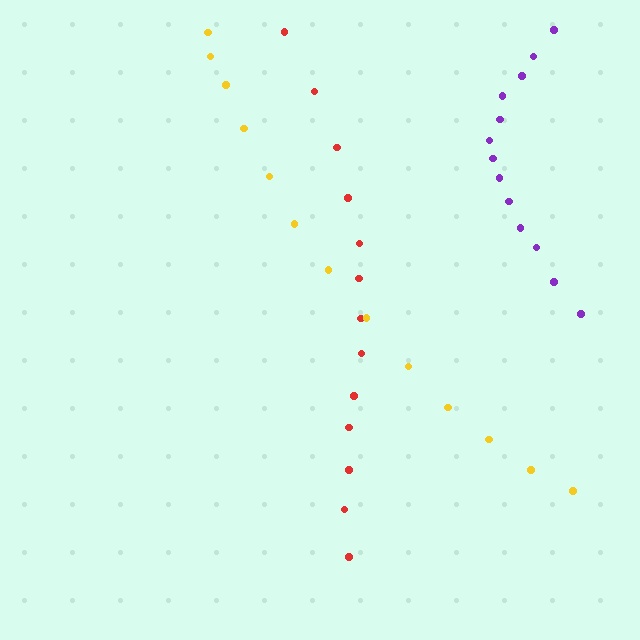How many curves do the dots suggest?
There are 3 distinct paths.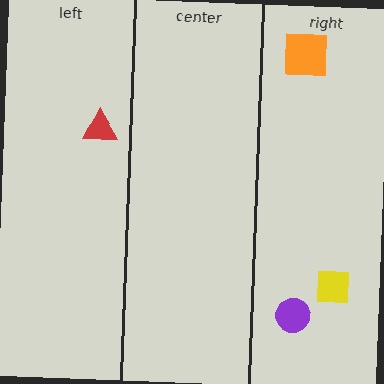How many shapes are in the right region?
3.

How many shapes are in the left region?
1.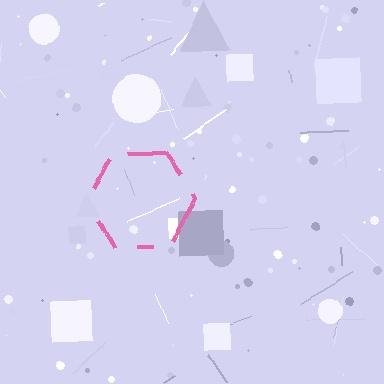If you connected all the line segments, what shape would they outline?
They would outline a hexagon.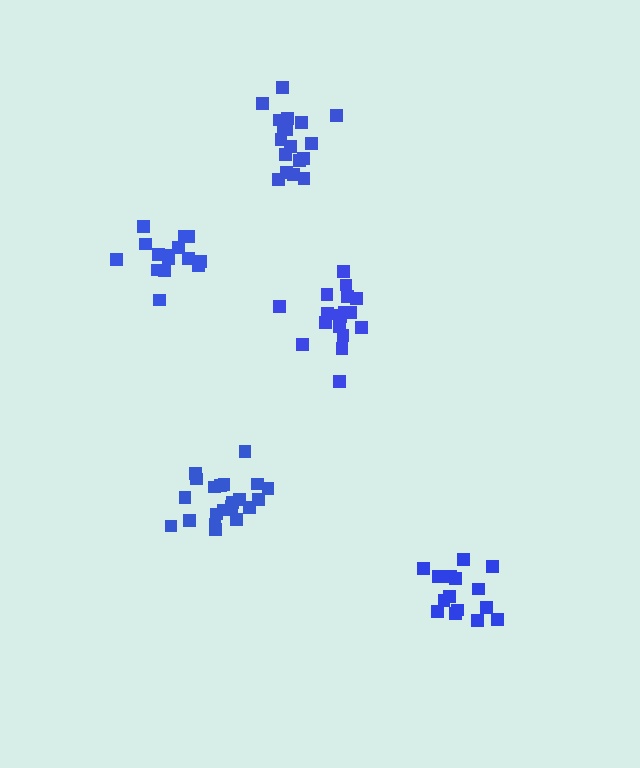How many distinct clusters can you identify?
There are 5 distinct clusters.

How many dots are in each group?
Group 1: 15 dots, Group 2: 18 dots, Group 3: 21 dots, Group 4: 18 dots, Group 5: 15 dots (87 total).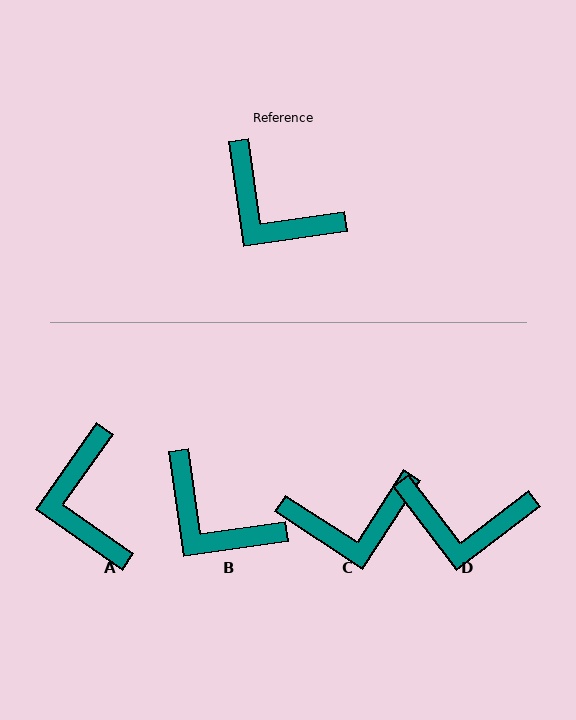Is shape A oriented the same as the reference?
No, it is off by about 43 degrees.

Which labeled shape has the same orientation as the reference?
B.